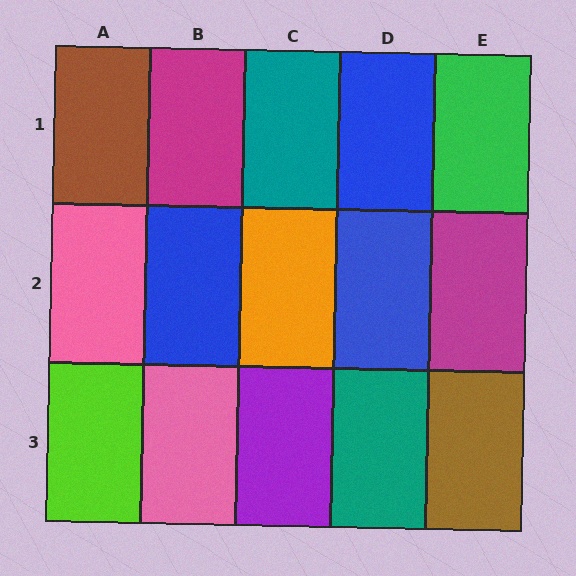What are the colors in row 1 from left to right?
Brown, magenta, teal, blue, green.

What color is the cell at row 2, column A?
Pink.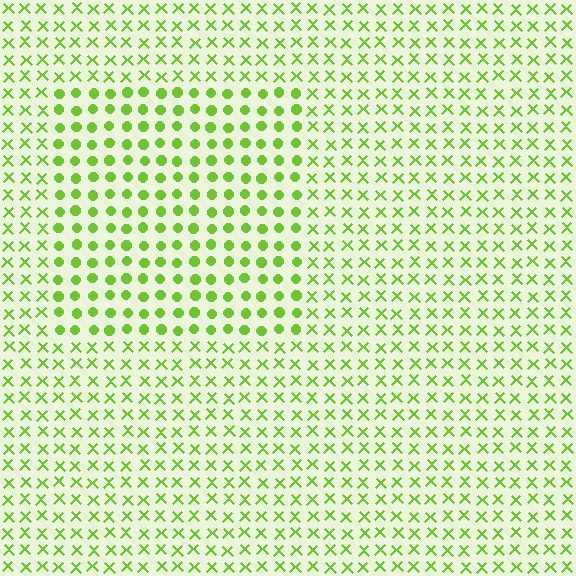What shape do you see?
I see a rectangle.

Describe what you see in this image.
The image is filled with small lime elements arranged in a uniform grid. A rectangle-shaped region contains circles, while the surrounding area contains X marks. The boundary is defined purely by the change in element shape.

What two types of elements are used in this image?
The image uses circles inside the rectangle region and X marks outside it.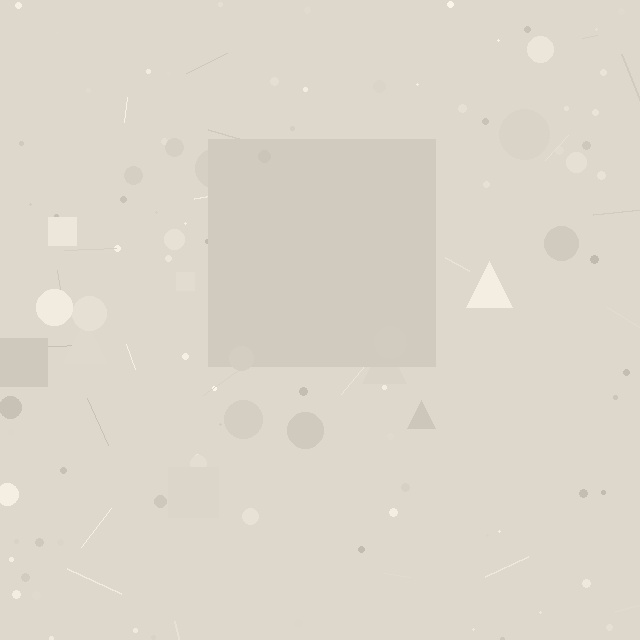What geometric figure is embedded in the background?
A square is embedded in the background.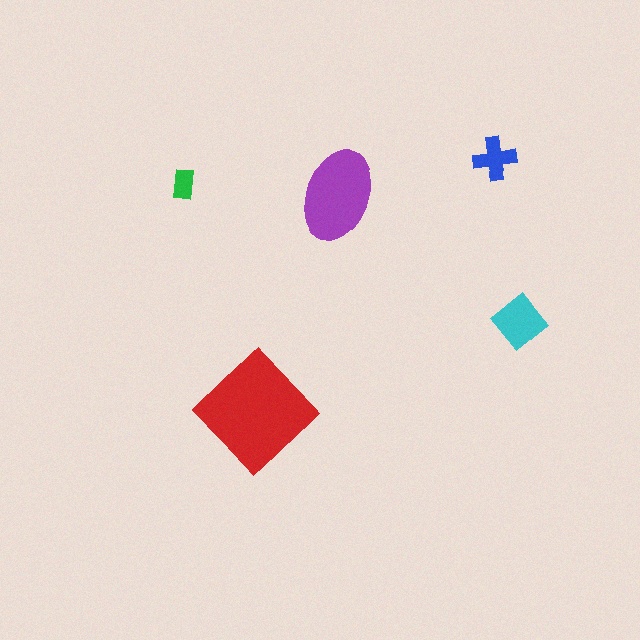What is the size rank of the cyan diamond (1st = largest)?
3rd.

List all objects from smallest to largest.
The green rectangle, the blue cross, the cyan diamond, the purple ellipse, the red diamond.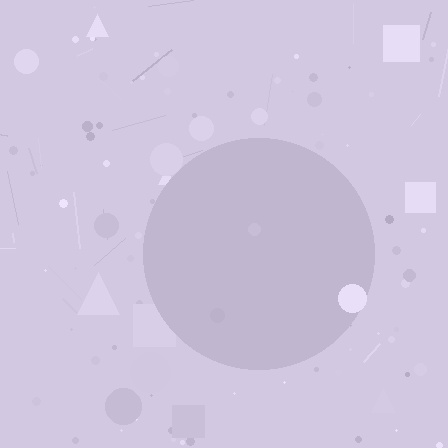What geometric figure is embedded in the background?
A circle is embedded in the background.